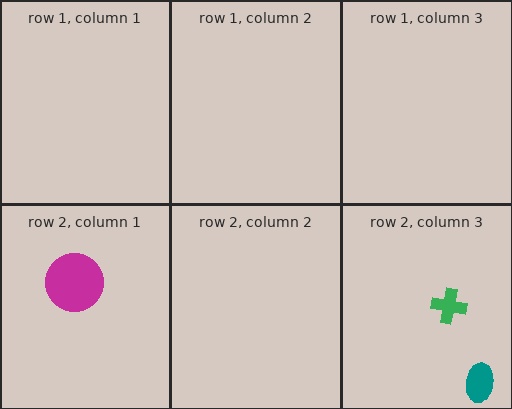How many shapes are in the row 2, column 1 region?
1.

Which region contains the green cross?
The row 2, column 3 region.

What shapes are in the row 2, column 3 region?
The teal ellipse, the green cross.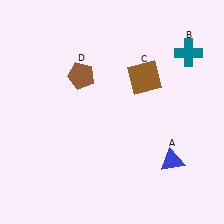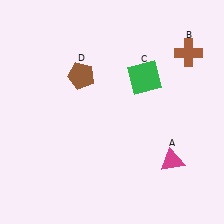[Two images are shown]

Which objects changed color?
A changed from blue to magenta. B changed from teal to brown. C changed from brown to green.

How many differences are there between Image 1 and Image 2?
There are 3 differences between the two images.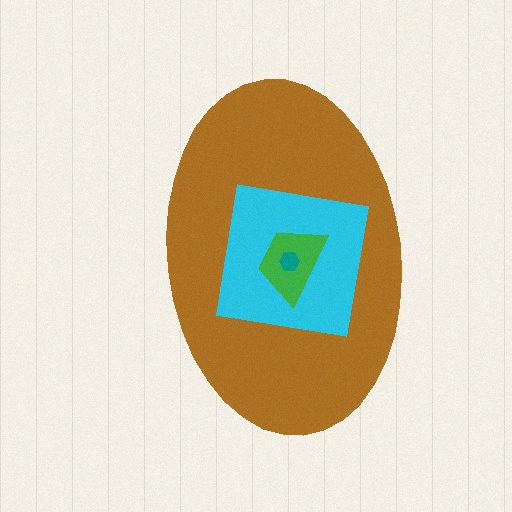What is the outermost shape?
The brown ellipse.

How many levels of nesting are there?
4.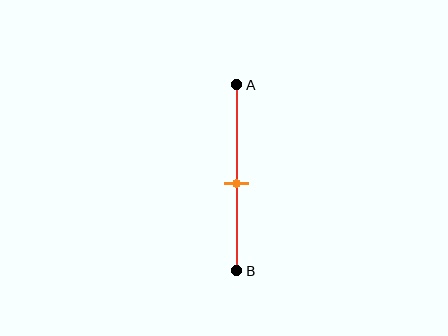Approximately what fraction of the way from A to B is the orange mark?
The orange mark is approximately 55% of the way from A to B.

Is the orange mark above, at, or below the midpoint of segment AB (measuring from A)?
The orange mark is approximately at the midpoint of segment AB.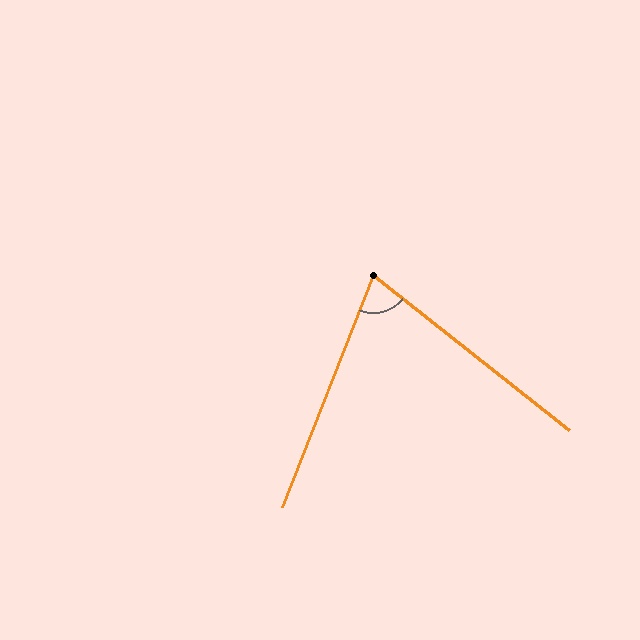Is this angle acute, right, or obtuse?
It is acute.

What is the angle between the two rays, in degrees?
Approximately 73 degrees.